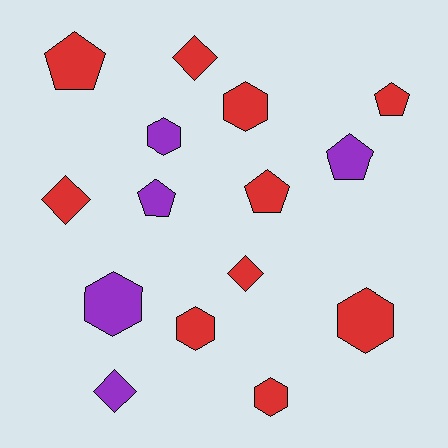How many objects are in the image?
There are 15 objects.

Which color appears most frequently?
Red, with 10 objects.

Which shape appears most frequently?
Hexagon, with 6 objects.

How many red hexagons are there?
There are 4 red hexagons.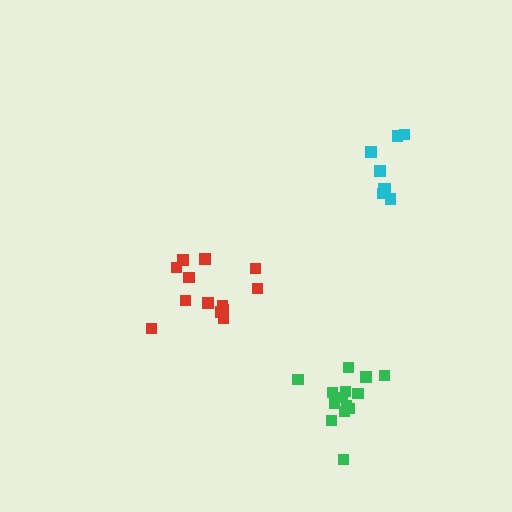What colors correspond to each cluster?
The clusters are colored: cyan, red, green.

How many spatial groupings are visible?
There are 3 spatial groupings.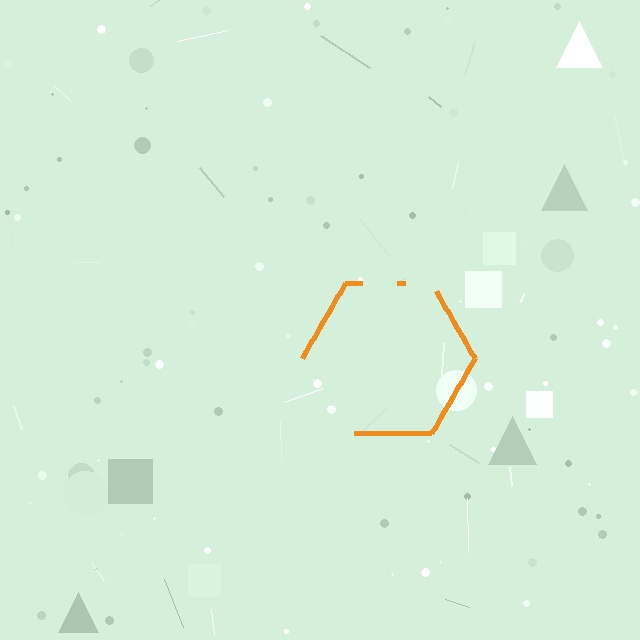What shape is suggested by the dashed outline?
The dashed outline suggests a hexagon.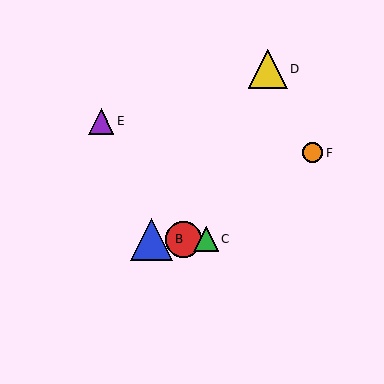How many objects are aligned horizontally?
3 objects (A, B, C) are aligned horizontally.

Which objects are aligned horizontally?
Objects A, B, C are aligned horizontally.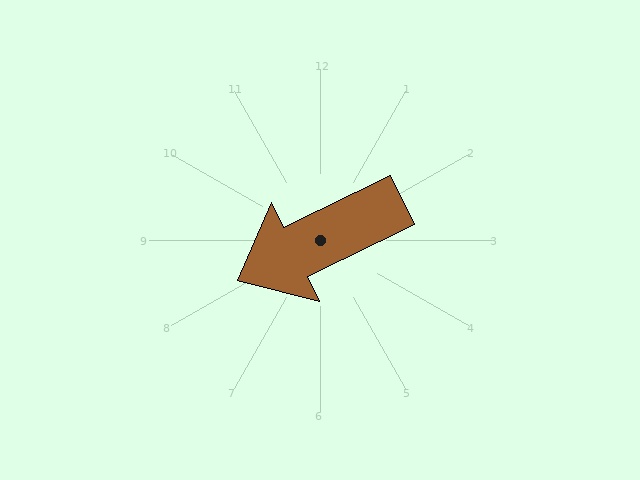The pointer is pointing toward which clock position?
Roughly 8 o'clock.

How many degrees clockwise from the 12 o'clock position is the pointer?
Approximately 244 degrees.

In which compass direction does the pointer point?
Southwest.